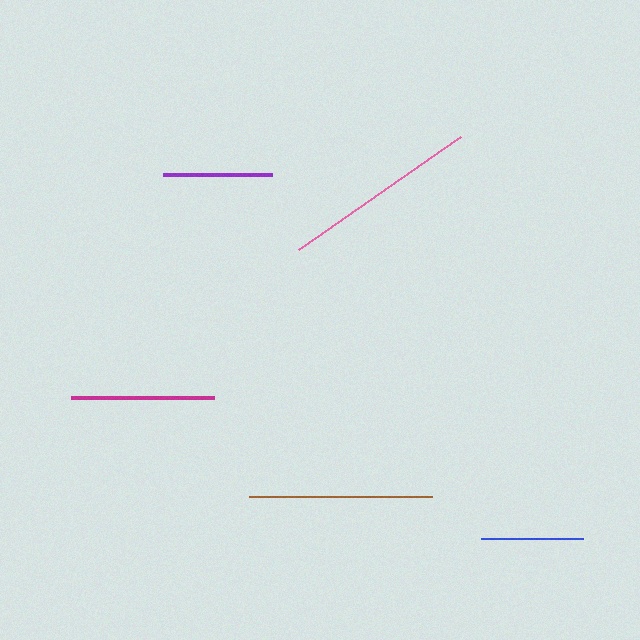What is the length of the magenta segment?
The magenta segment is approximately 143 pixels long.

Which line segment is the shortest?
The blue line is the shortest at approximately 102 pixels.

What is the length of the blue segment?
The blue segment is approximately 102 pixels long.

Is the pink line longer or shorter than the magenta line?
The pink line is longer than the magenta line.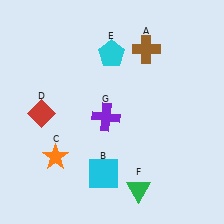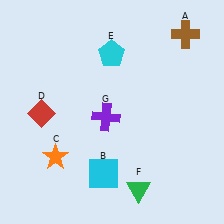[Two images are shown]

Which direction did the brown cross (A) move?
The brown cross (A) moved right.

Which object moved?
The brown cross (A) moved right.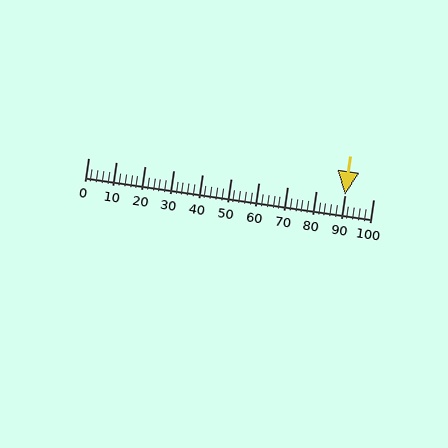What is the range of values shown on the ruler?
The ruler shows values from 0 to 100.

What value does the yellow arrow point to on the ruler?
The yellow arrow points to approximately 90.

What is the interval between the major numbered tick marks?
The major tick marks are spaced 10 units apart.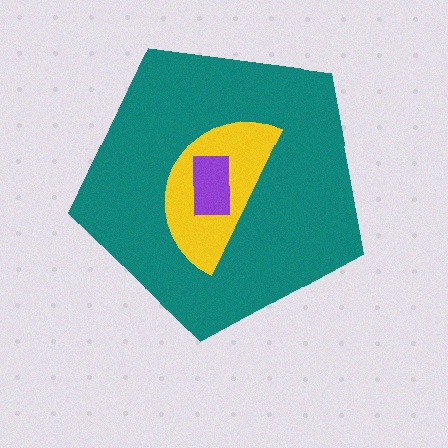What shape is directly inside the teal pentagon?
The yellow semicircle.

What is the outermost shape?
The teal pentagon.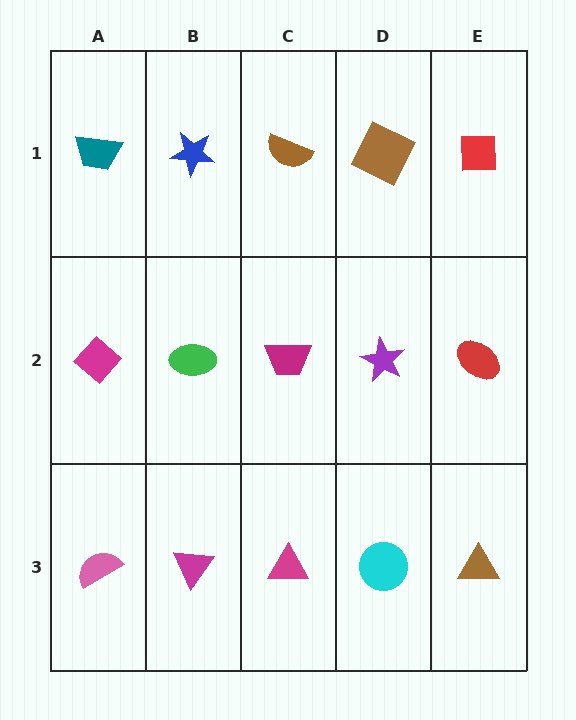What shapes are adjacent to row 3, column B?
A green ellipse (row 2, column B), a pink semicircle (row 3, column A), a magenta triangle (row 3, column C).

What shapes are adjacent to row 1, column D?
A purple star (row 2, column D), a brown semicircle (row 1, column C), a red square (row 1, column E).